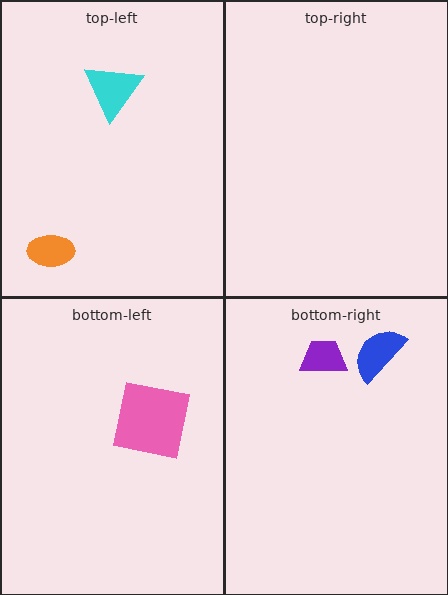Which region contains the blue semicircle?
The bottom-right region.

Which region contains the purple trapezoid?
The bottom-right region.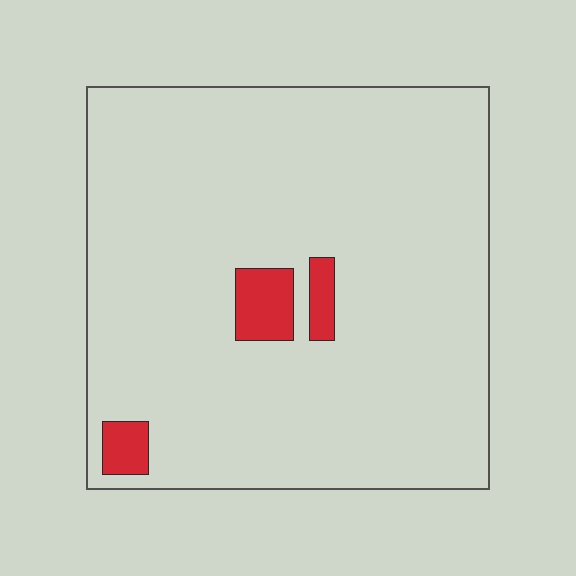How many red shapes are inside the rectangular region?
3.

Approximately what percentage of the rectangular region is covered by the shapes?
Approximately 5%.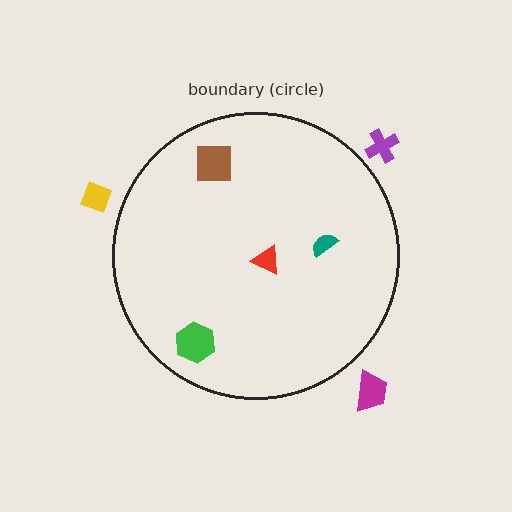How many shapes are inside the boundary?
4 inside, 3 outside.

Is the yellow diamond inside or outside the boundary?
Outside.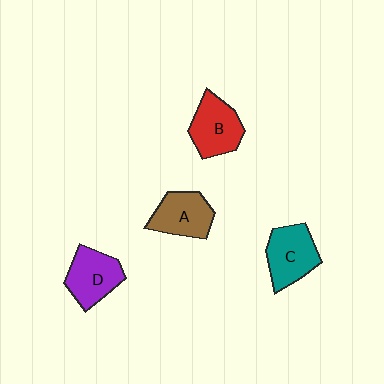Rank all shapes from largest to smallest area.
From largest to smallest: C (teal), B (red), D (purple), A (brown).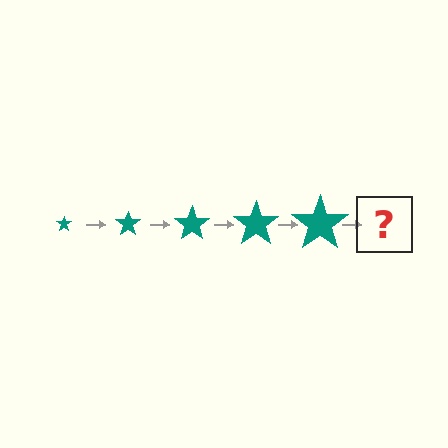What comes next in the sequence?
The next element should be a teal star, larger than the previous one.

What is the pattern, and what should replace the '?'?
The pattern is that the star gets progressively larger each step. The '?' should be a teal star, larger than the previous one.